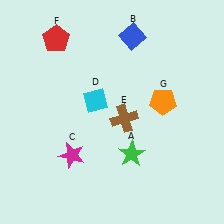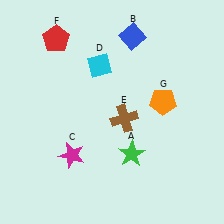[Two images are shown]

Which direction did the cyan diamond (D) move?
The cyan diamond (D) moved up.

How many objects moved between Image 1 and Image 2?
1 object moved between the two images.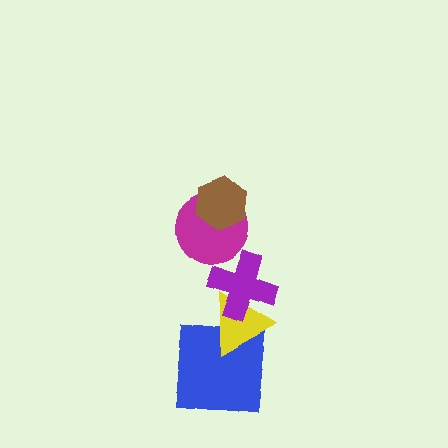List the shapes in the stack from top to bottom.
From top to bottom: the brown hexagon, the magenta circle, the purple cross, the yellow triangle, the blue square.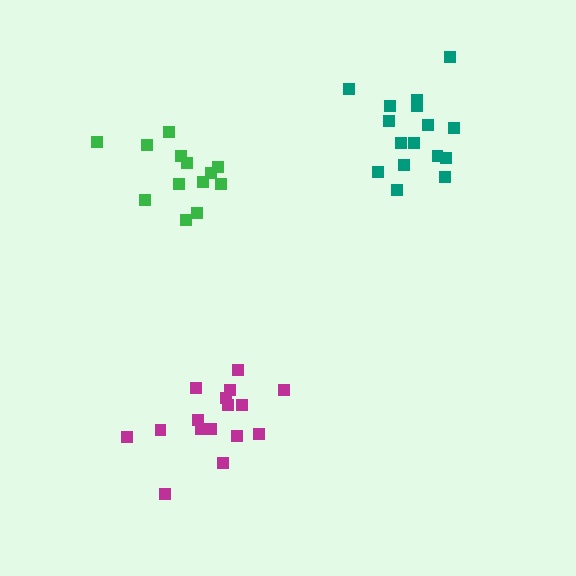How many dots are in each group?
Group 1: 13 dots, Group 2: 16 dots, Group 3: 16 dots (45 total).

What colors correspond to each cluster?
The clusters are colored: green, magenta, teal.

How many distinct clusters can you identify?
There are 3 distinct clusters.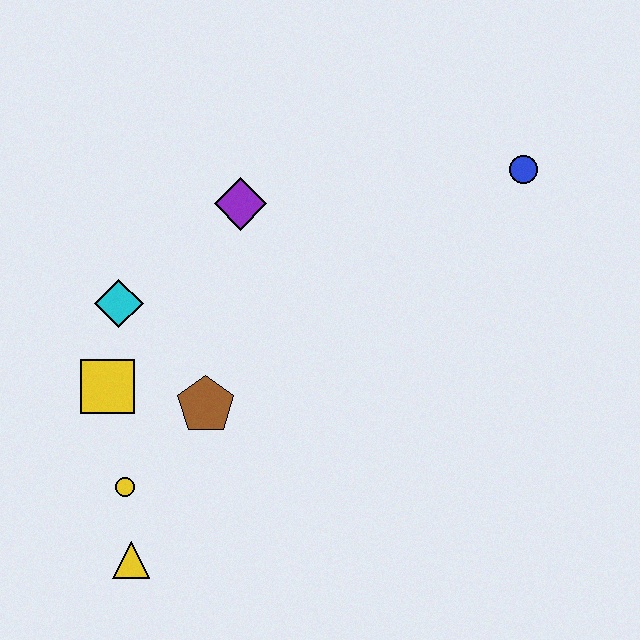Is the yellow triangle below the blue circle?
Yes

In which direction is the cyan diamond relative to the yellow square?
The cyan diamond is above the yellow square.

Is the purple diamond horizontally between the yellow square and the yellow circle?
No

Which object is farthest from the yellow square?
The blue circle is farthest from the yellow square.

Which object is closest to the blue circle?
The purple diamond is closest to the blue circle.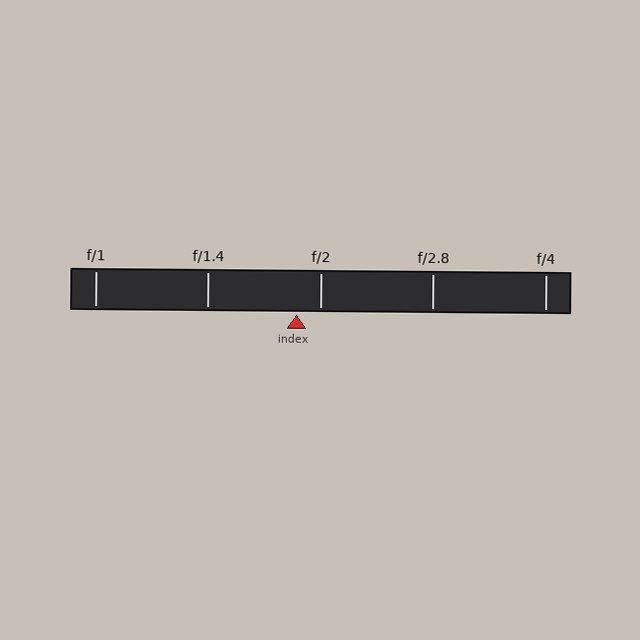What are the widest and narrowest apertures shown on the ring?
The widest aperture shown is f/1 and the narrowest is f/4.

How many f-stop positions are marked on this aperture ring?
There are 5 f-stop positions marked.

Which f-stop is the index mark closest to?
The index mark is closest to f/2.